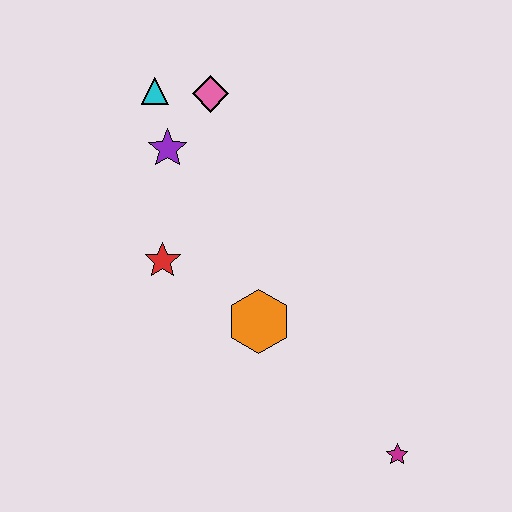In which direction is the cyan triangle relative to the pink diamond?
The cyan triangle is to the left of the pink diamond.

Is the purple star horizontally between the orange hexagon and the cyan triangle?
Yes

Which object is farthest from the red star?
The magenta star is farthest from the red star.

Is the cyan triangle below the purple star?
No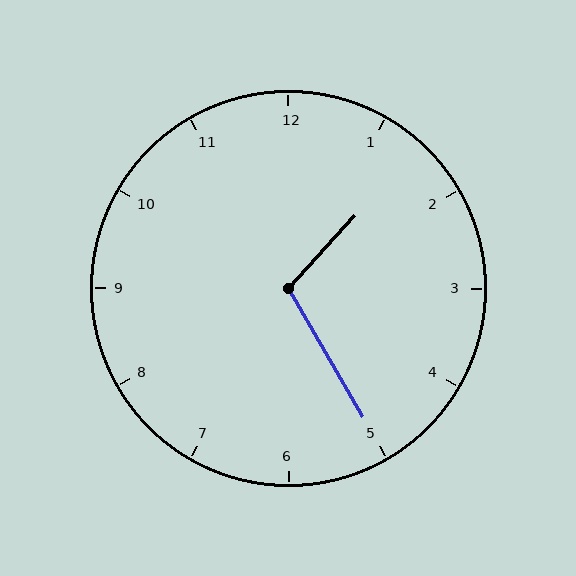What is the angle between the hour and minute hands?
Approximately 108 degrees.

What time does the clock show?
1:25.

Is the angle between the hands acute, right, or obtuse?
It is obtuse.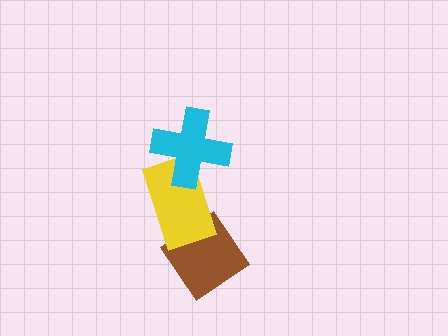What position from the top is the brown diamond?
The brown diamond is 3rd from the top.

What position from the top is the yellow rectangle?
The yellow rectangle is 2nd from the top.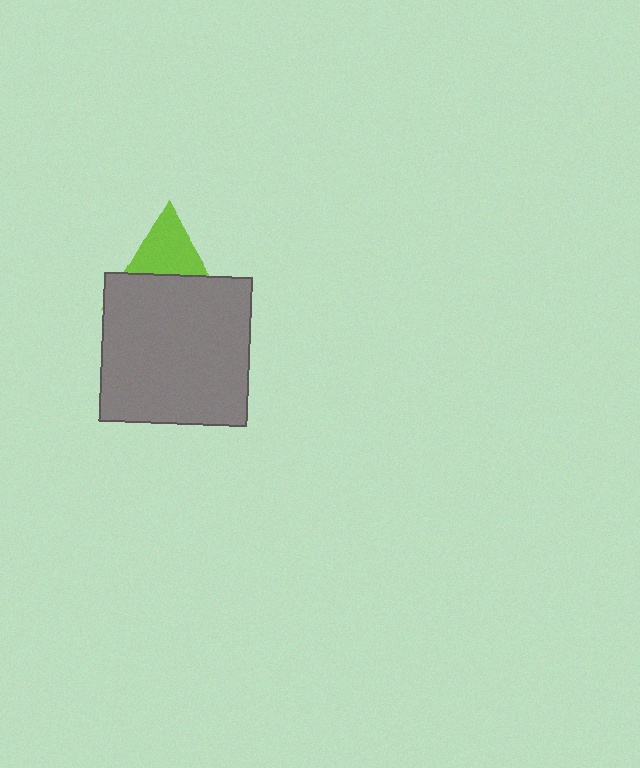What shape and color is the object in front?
The object in front is a gray square.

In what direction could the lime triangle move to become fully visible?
The lime triangle could move up. That would shift it out from behind the gray square entirely.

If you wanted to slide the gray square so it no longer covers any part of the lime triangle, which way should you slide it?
Slide it down — that is the most direct way to separate the two shapes.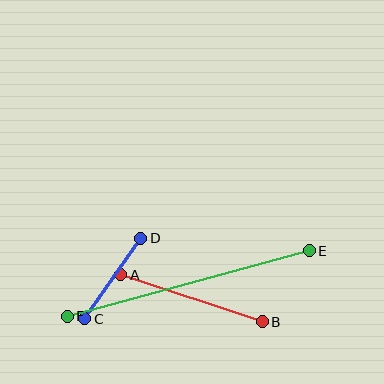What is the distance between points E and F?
The distance is approximately 251 pixels.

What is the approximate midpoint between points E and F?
The midpoint is at approximately (188, 283) pixels.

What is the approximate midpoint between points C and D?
The midpoint is at approximately (113, 278) pixels.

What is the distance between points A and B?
The distance is approximately 149 pixels.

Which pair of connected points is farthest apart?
Points E and F are farthest apart.